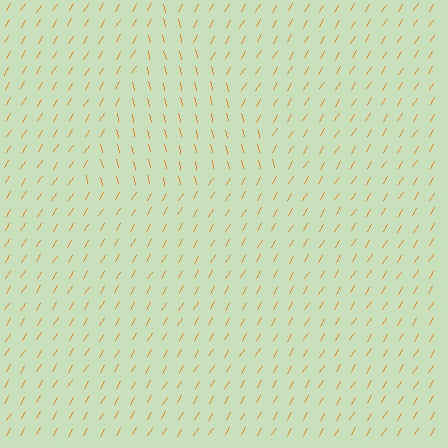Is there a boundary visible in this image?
Yes, there is a texture boundary formed by a change in line orientation.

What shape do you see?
I see a triangle.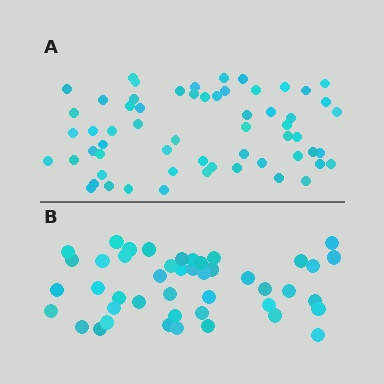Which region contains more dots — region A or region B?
Region A (the top region) has more dots.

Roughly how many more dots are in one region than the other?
Region A has approximately 15 more dots than region B.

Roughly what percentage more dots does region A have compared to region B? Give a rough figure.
About 35% more.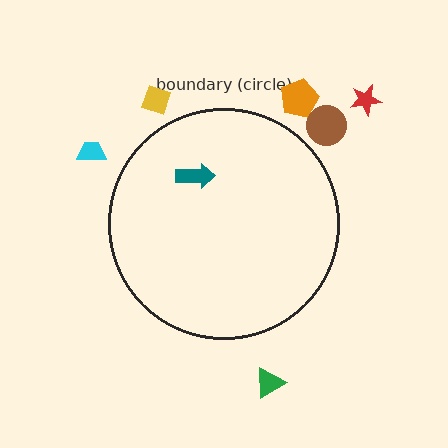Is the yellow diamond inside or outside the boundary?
Outside.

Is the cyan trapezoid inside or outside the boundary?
Outside.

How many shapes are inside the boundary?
1 inside, 6 outside.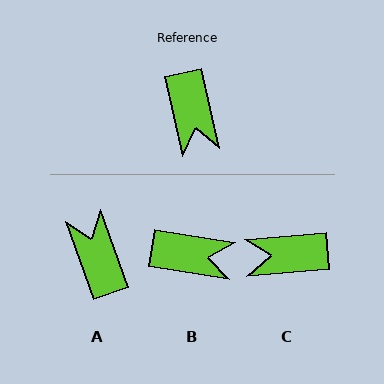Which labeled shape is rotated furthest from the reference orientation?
A, about 173 degrees away.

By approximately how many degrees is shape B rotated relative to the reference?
Approximately 68 degrees counter-clockwise.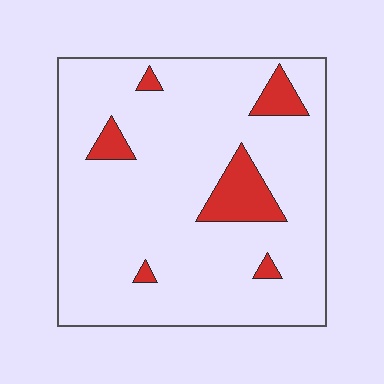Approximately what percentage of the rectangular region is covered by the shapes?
Approximately 10%.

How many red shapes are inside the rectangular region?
6.